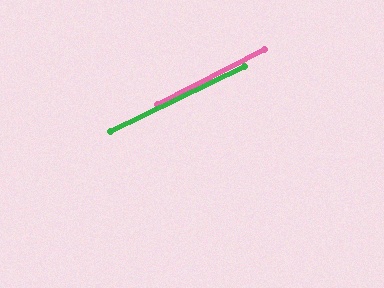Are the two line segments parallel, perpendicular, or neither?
Parallel — their directions differ by only 1.3°.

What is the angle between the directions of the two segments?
Approximately 1 degree.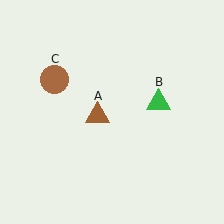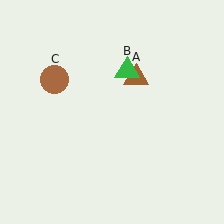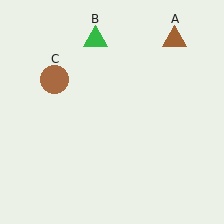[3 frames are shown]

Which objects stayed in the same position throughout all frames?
Brown circle (object C) remained stationary.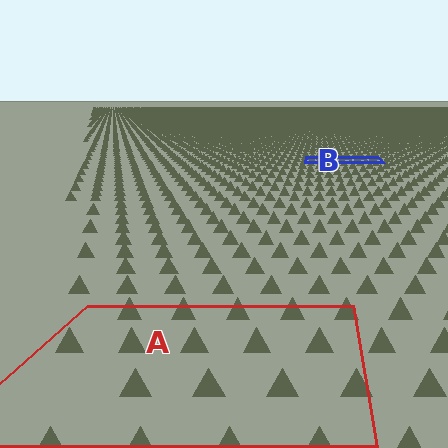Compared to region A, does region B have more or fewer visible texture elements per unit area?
Region B has more texture elements per unit area — they are packed more densely because it is farther away.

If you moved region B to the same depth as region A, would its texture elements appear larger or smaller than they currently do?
They would appear larger. At a closer depth, the same texture elements are projected at a bigger on-screen size.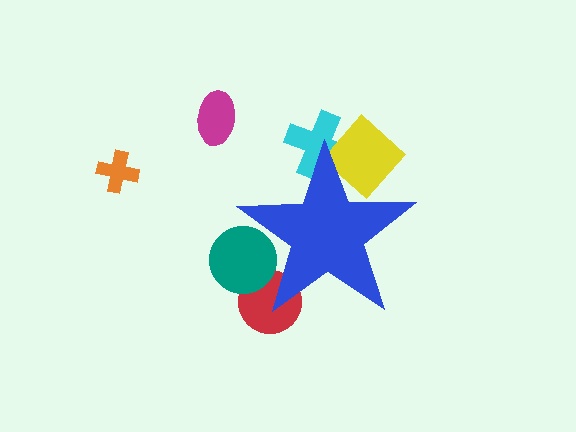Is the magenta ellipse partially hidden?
No, the magenta ellipse is fully visible.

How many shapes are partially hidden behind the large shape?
4 shapes are partially hidden.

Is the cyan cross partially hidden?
Yes, the cyan cross is partially hidden behind the blue star.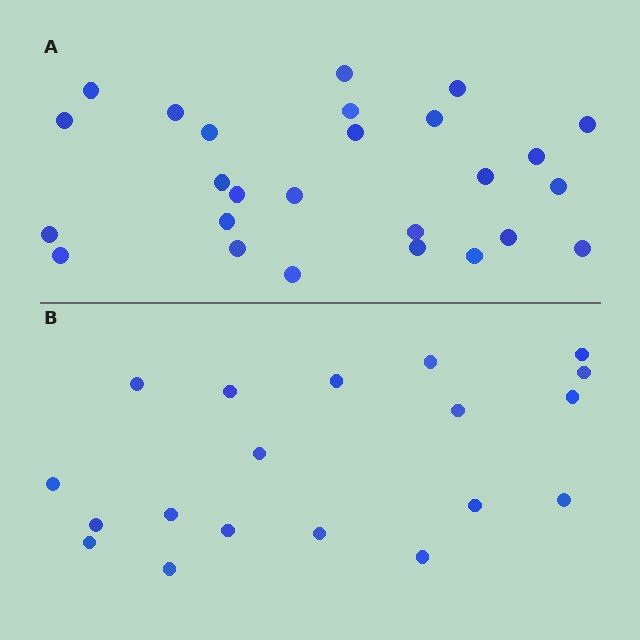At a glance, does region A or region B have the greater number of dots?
Region A (the top region) has more dots.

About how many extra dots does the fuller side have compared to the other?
Region A has roughly 8 or so more dots than region B.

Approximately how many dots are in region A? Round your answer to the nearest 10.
About 30 dots. (The exact count is 26, which rounds to 30.)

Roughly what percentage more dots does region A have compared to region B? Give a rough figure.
About 35% more.